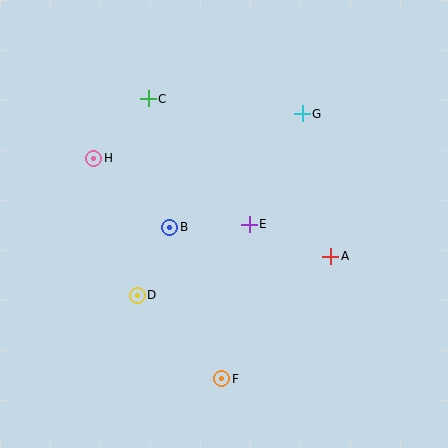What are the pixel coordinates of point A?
Point A is at (331, 256).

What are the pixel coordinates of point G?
Point G is at (302, 114).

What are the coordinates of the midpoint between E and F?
The midpoint between E and F is at (236, 302).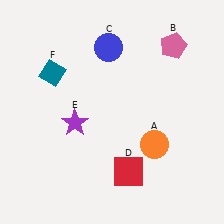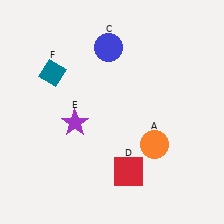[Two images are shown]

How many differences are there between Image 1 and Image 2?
There is 1 difference between the two images.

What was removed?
The pink pentagon (B) was removed in Image 2.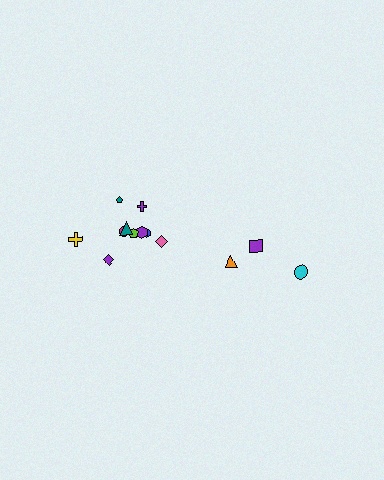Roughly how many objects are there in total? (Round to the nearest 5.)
Roughly 15 objects in total.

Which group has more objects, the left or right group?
The left group.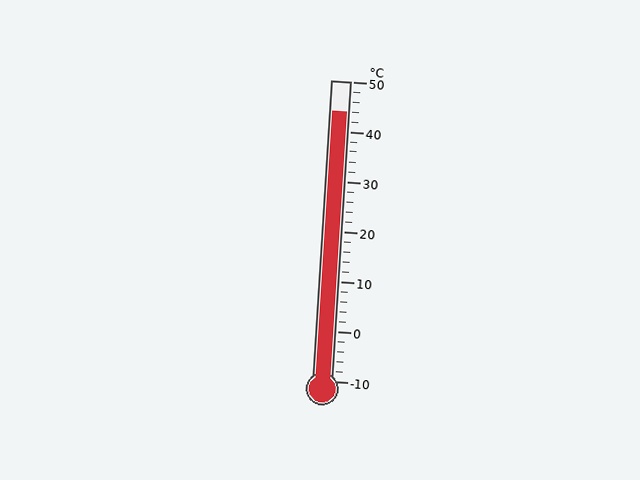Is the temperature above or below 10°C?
The temperature is above 10°C.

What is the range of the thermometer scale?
The thermometer scale ranges from -10°C to 50°C.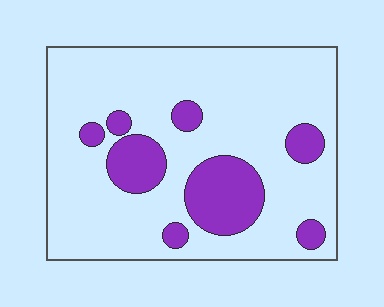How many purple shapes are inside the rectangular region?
8.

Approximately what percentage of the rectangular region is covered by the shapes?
Approximately 20%.